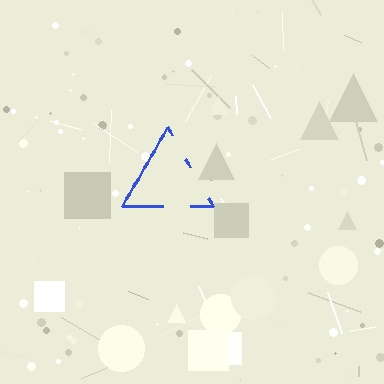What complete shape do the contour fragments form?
The contour fragments form a triangle.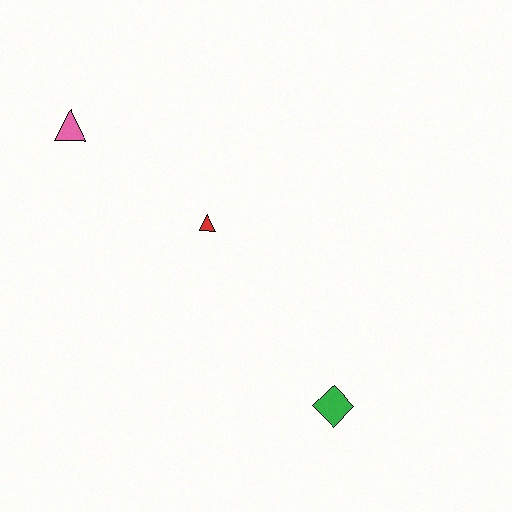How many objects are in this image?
There are 3 objects.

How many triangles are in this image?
There are 2 triangles.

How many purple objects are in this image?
There are no purple objects.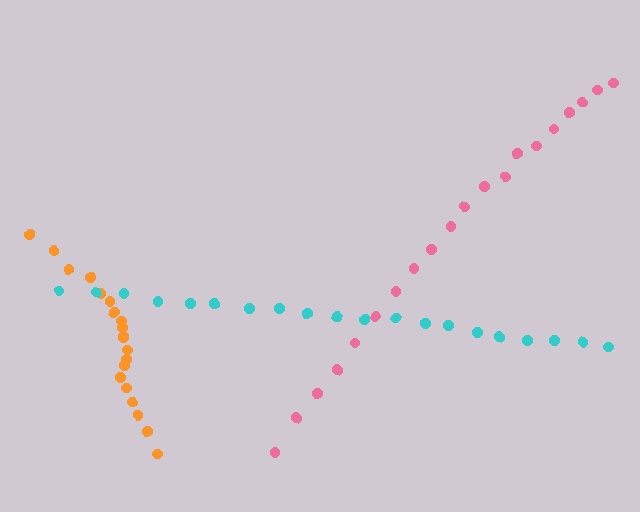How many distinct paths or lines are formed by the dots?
There are 3 distinct paths.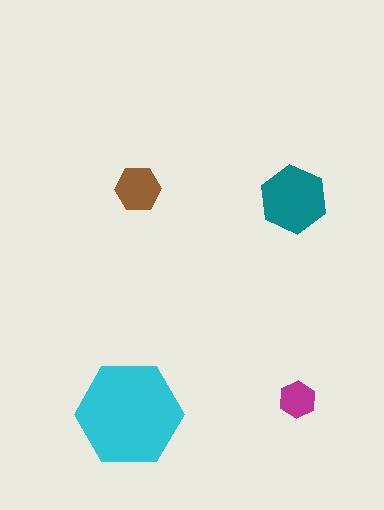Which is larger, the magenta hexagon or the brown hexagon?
The brown one.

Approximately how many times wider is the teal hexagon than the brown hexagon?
About 1.5 times wider.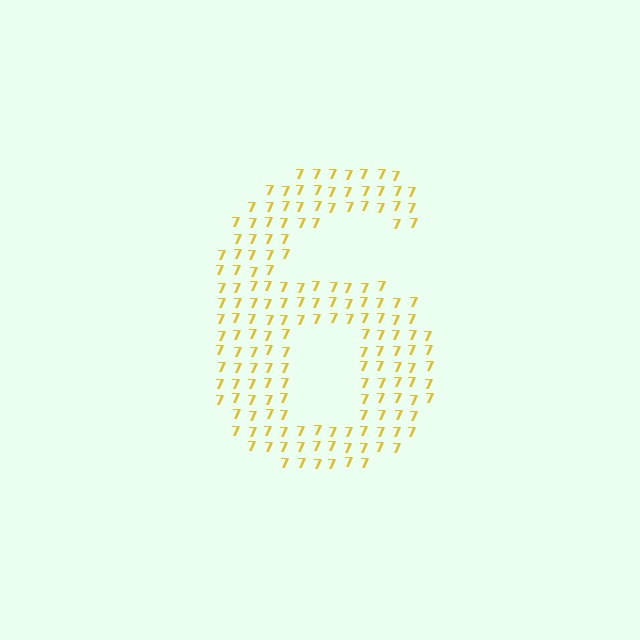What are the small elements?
The small elements are digit 7's.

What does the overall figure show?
The overall figure shows the digit 6.